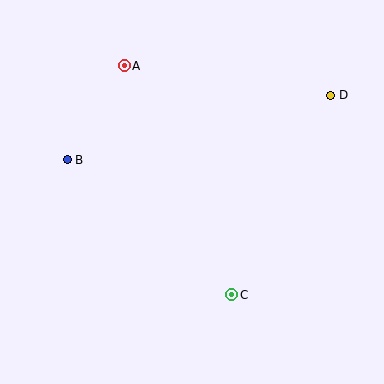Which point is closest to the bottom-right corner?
Point C is closest to the bottom-right corner.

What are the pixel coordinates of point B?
Point B is at (67, 160).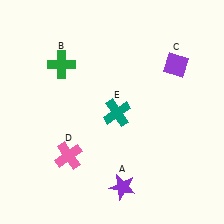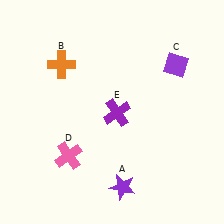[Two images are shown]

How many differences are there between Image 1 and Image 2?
There are 2 differences between the two images.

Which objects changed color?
B changed from green to orange. E changed from teal to purple.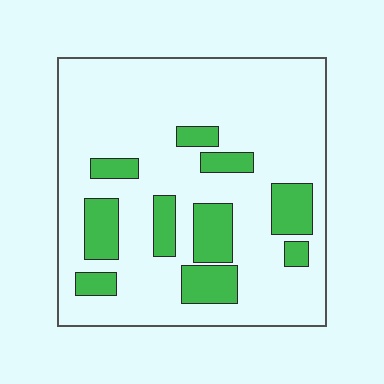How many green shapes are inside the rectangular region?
10.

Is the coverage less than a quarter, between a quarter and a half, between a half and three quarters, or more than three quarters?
Less than a quarter.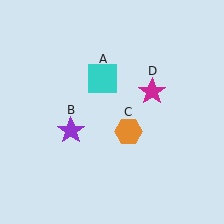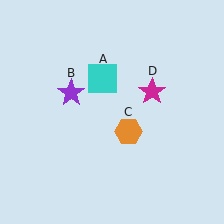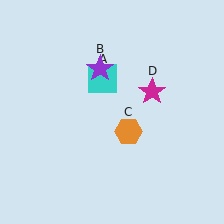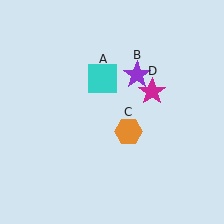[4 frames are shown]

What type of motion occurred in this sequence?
The purple star (object B) rotated clockwise around the center of the scene.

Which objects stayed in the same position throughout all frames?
Cyan square (object A) and orange hexagon (object C) and magenta star (object D) remained stationary.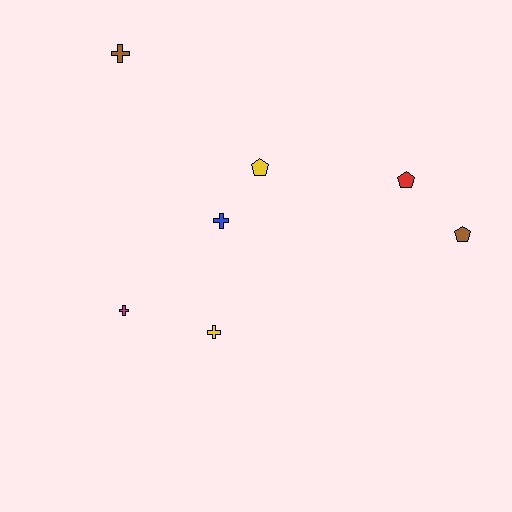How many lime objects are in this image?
There are no lime objects.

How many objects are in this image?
There are 7 objects.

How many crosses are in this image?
There are 4 crosses.